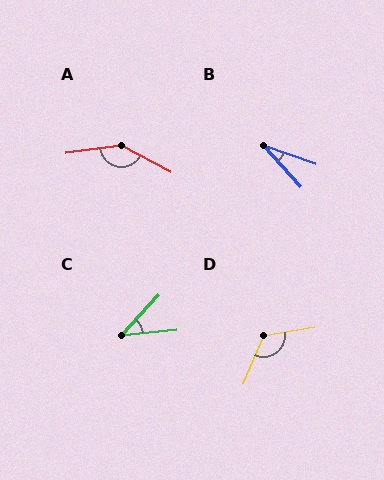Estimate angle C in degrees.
Approximately 42 degrees.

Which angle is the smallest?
B, at approximately 29 degrees.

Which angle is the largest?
A, at approximately 145 degrees.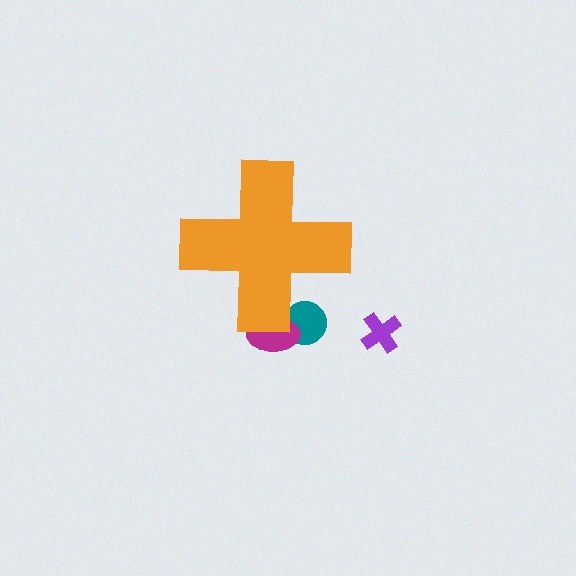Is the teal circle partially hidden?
Yes, the teal circle is partially hidden behind the orange cross.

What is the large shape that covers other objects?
An orange cross.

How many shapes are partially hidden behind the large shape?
2 shapes are partially hidden.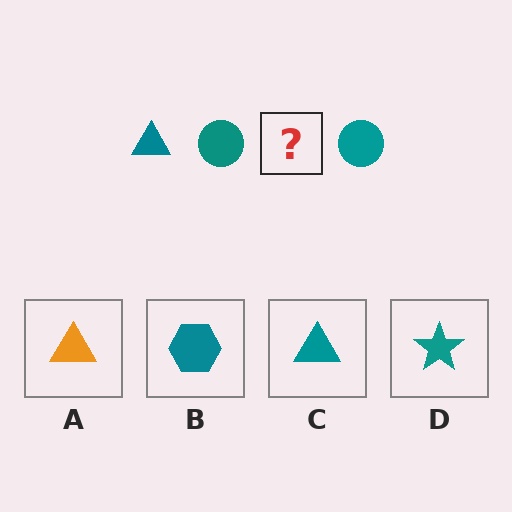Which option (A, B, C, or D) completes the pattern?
C.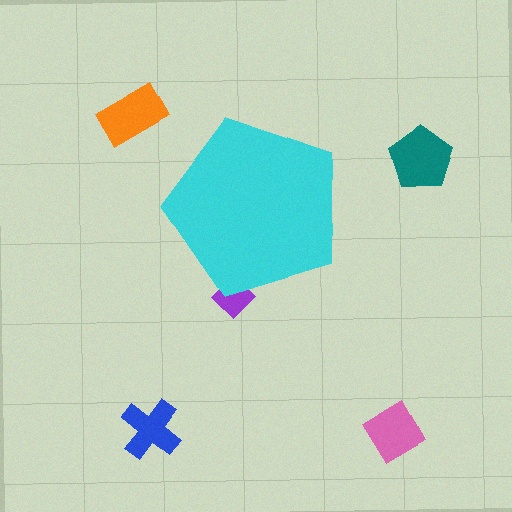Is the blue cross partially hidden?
No, the blue cross is fully visible.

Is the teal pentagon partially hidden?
No, the teal pentagon is fully visible.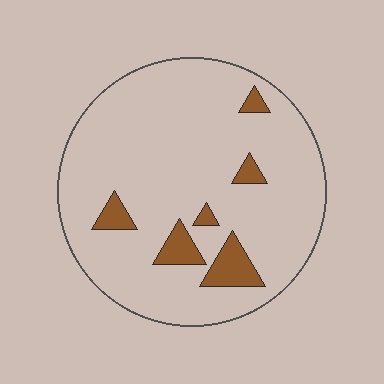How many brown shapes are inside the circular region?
6.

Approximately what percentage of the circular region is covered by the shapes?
Approximately 10%.